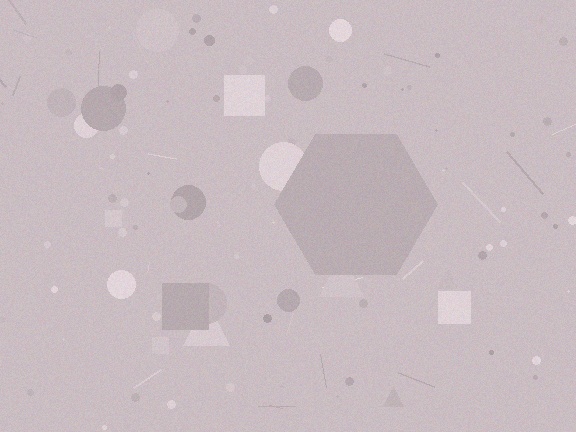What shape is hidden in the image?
A hexagon is hidden in the image.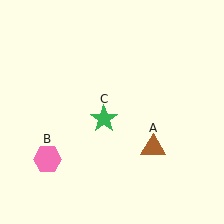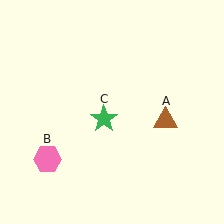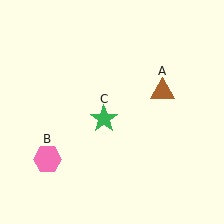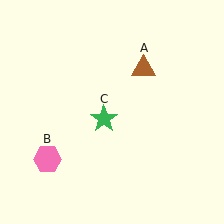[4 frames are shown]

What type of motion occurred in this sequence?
The brown triangle (object A) rotated counterclockwise around the center of the scene.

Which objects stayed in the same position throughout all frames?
Pink hexagon (object B) and green star (object C) remained stationary.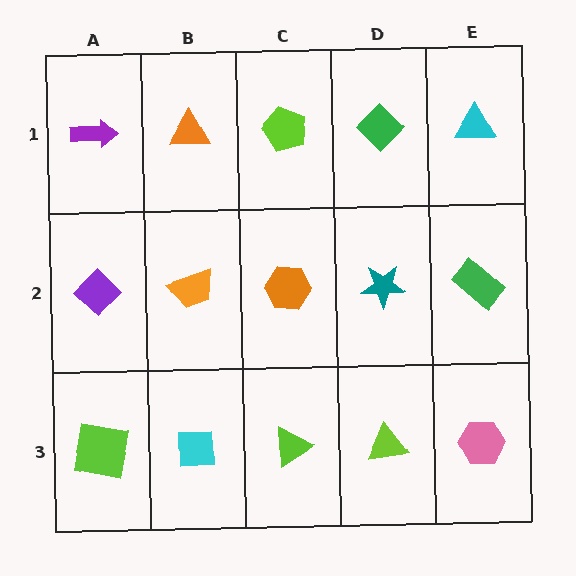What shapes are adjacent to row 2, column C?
A lime pentagon (row 1, column C), a lime triangle (row 3, column C), an orange trapezoid (row 2, column B), a teal star (row 2, column D).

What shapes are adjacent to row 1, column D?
A teal star (row 2, column D), a lime pentagon (row 1, column C), a cyan triangle (row 1, column E).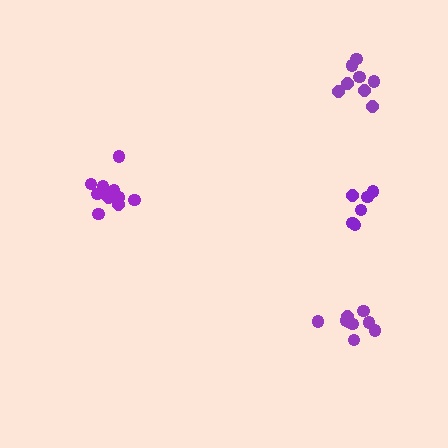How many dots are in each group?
Group 1: 6 dots, Group 2: 9 dots, Group 3: 11 dots, Group 4: 8 dots (34 total).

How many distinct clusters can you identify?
There are 4 distinct clusters.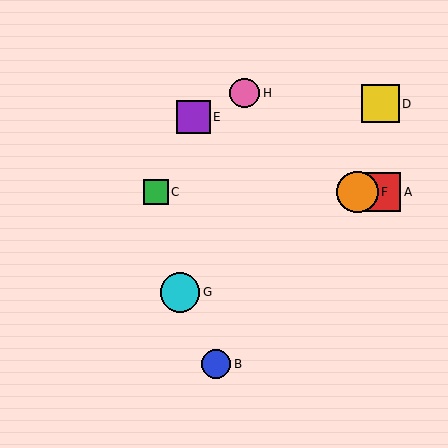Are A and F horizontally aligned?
Yes, both are at y≈192.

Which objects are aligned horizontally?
Objects A, C, F are aligned horizontally.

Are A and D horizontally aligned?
No, A is at y≈192 and D is at y≈104.